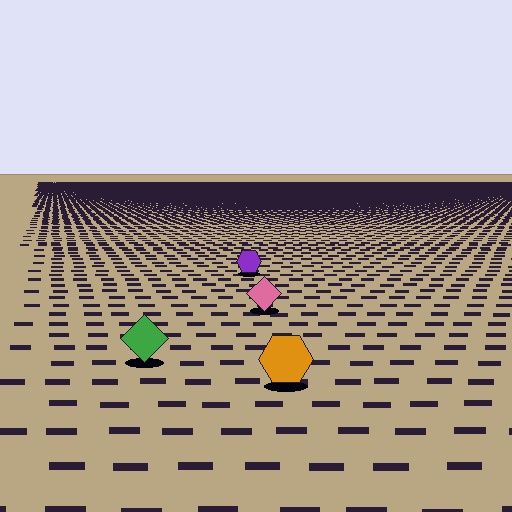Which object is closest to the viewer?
The orange hexagon is closest. The texture marks near it are larger and more spread out.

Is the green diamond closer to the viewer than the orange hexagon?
No. The orange hexagon is closer — you can tell from the texture gradient: the ground texture is coarser near it.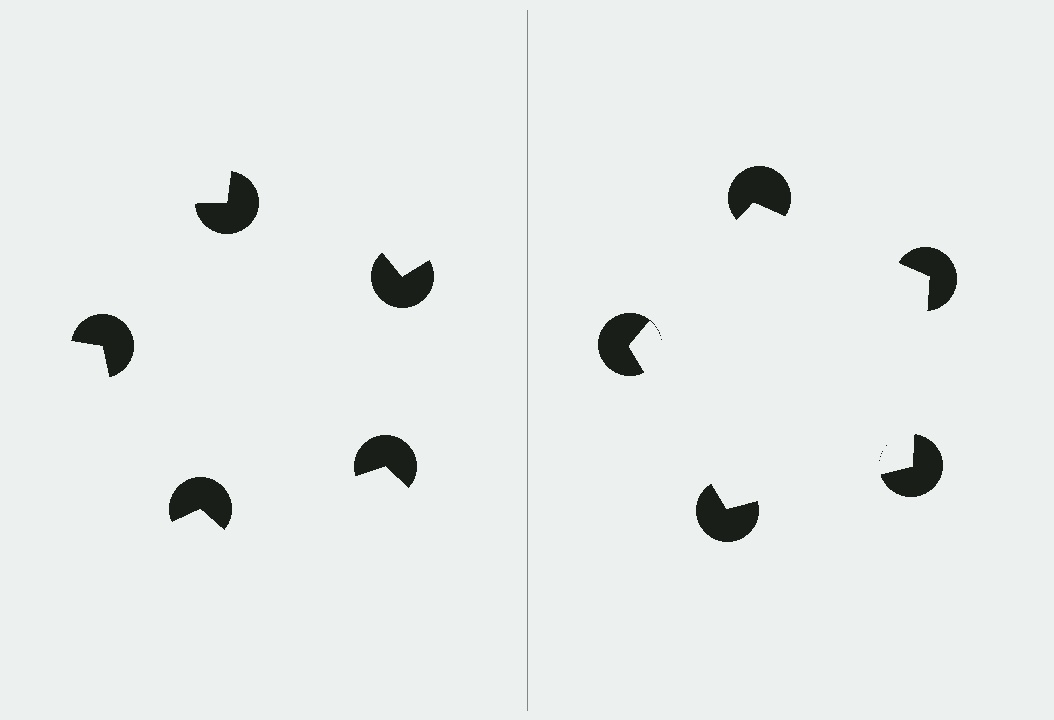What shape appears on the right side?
An illusory pentagon.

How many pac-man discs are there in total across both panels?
10 — 5 on each side.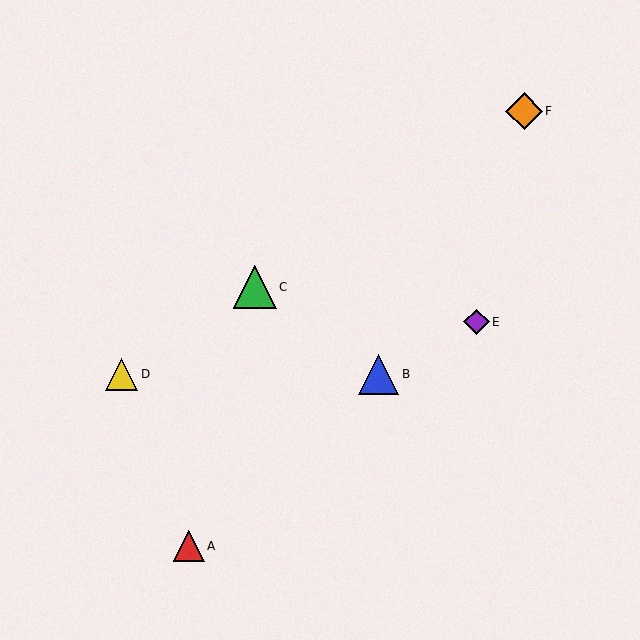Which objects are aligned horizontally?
Objects B, D are aligned horizontally.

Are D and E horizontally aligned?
No, D is at y≈374 and E is at y≈322.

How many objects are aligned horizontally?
2 objects (B, D) are aligned horizontally.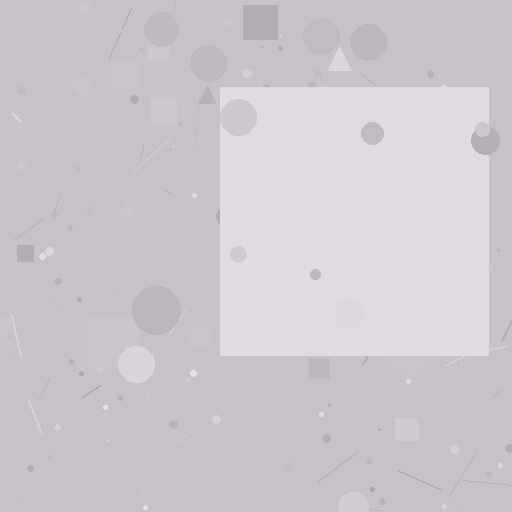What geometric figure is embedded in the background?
A square is embedded in the background.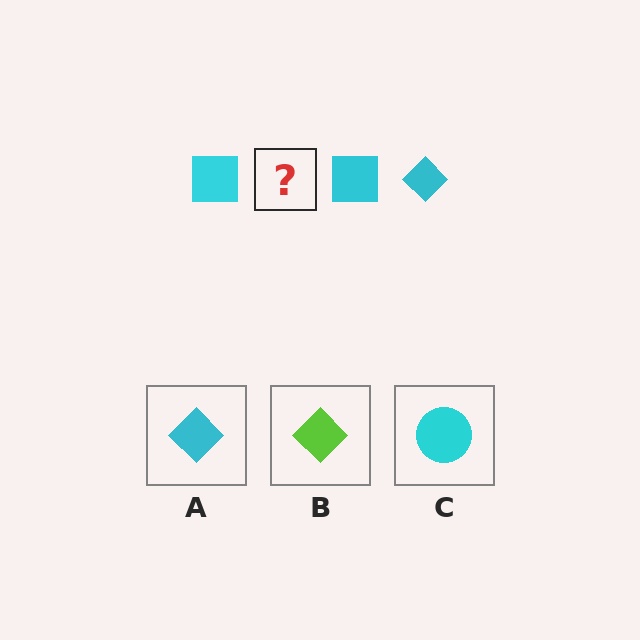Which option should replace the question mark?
Option A.